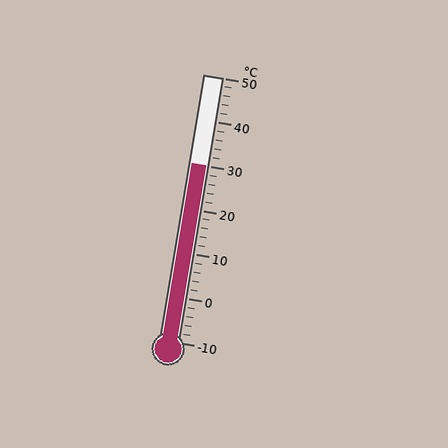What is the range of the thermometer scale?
The thermometer scale ranges from -10°C to 50°C.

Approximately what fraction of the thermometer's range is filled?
The thermometer is filled to approximately 65% of its range.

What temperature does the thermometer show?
The thermometer shows approximately 30°C.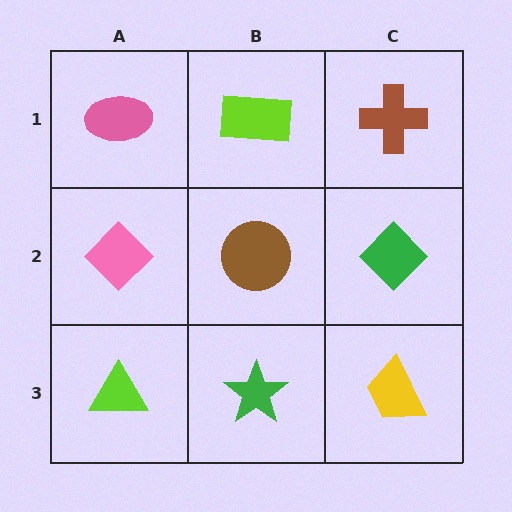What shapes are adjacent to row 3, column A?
A pink diamond (row 2, column A), a green star (row 3, column B).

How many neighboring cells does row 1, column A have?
2.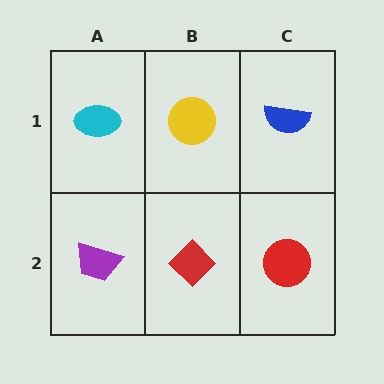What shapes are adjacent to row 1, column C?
A red circle (row 2, column C), a yellow circle (row 1, column B).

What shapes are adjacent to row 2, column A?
A cyan ellipse (row 1, column A), a red diamond (row 2, column B).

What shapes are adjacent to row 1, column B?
A red diamond (row 2, column B), a cyan ellipse (row 1, column A), a blue semicircle (row 1, column C).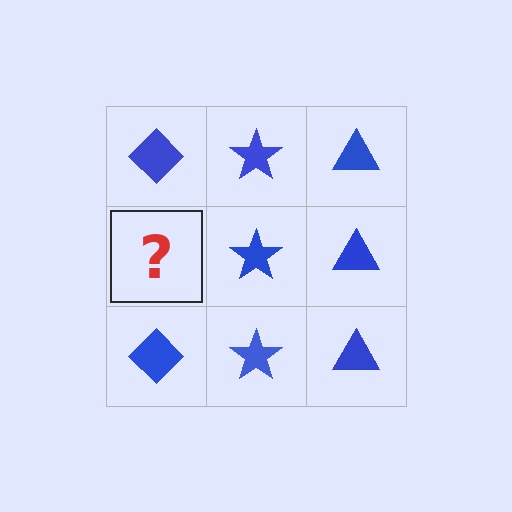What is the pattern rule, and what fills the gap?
The rule is that each column has a consistent shape. The gap should be filled with a blue diamond.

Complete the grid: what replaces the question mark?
The question mark should be replaced with a blue diamond.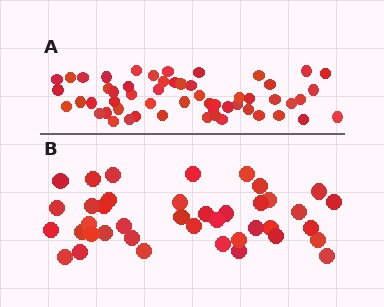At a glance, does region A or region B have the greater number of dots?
Region A (the top region) has more dots.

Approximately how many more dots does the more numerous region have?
Region A has approximately 15 more dots than region B.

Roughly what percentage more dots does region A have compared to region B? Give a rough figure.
About 40% more.